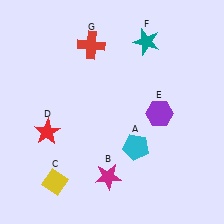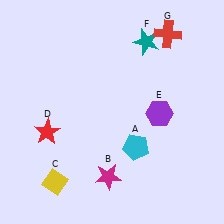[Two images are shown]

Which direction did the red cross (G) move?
The red cross (G) moved right.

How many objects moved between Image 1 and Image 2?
1 object moved between the two images.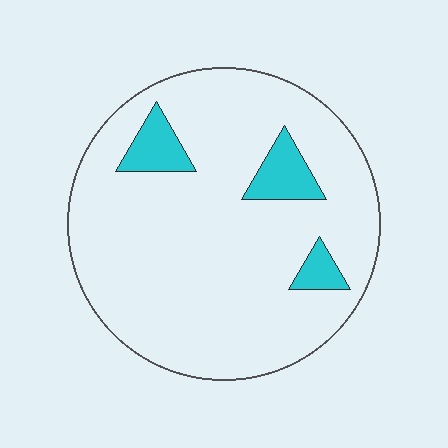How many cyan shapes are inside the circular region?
3.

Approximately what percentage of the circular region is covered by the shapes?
Approximately 10%.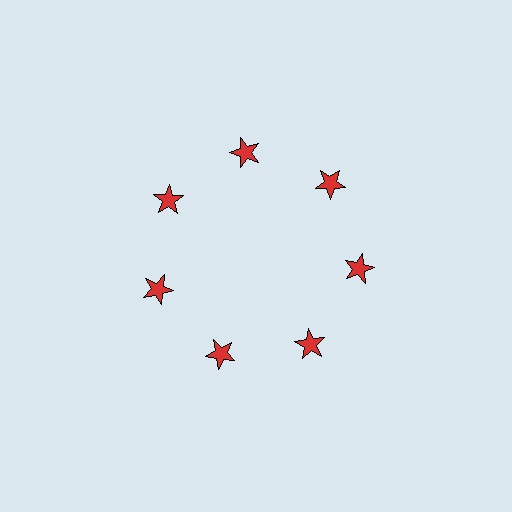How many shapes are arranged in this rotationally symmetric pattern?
There are 7 shapes, arranged in 7 groups of 1.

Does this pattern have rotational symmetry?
Yes, this pattern has 7-fold rotational symmetry. It looks the same after rotating 51 degrees around the center.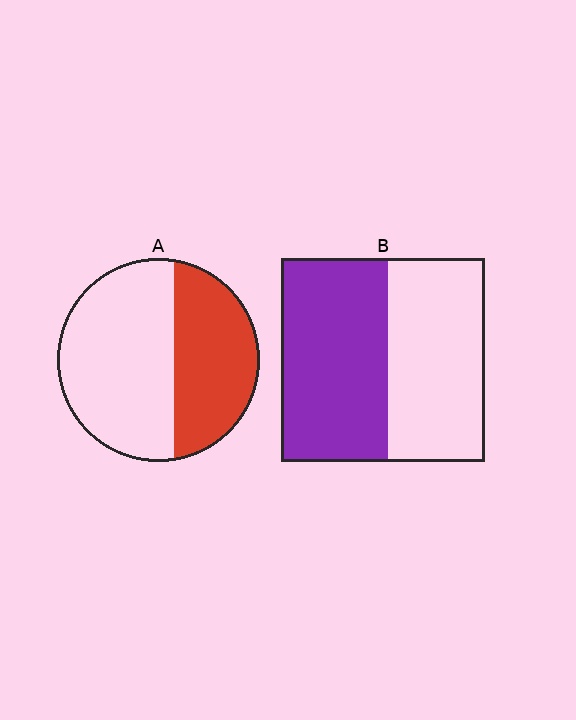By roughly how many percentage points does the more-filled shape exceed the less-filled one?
By roughly 10 percentage points (B over A).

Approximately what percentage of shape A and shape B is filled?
A is approximately 40% and B is approximately 50%.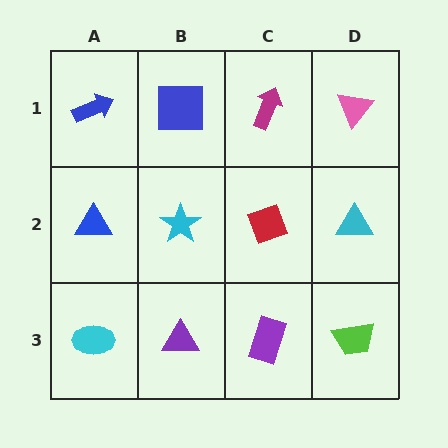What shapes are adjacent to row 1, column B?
A cyan star (row 2, column B), a blue arrow (row 1, column A), a magenta arrow (row 1, column C).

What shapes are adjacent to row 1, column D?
A cyan triangle (row 2, column D), a magenta arrow (row 1, column C).